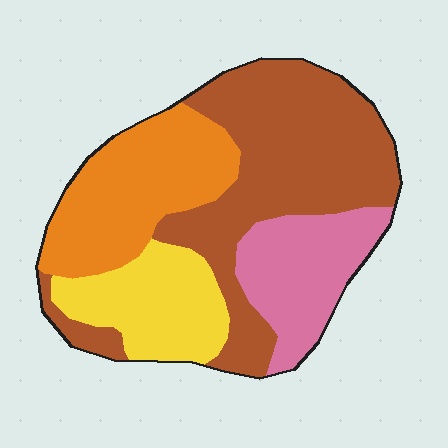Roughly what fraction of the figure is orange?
Orange covers about 25% of the figure.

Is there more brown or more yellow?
Brown.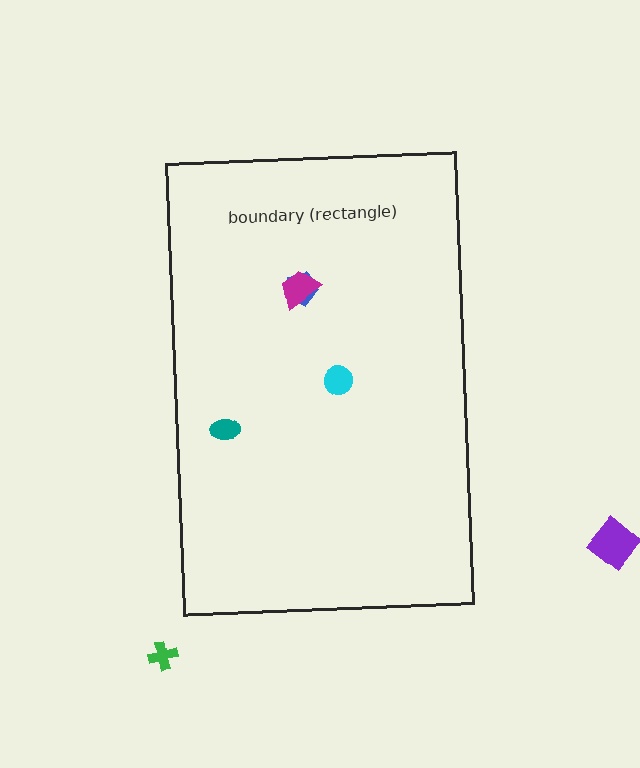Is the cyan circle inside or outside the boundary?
Inside.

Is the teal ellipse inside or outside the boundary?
Inside.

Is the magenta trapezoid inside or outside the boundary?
Inside.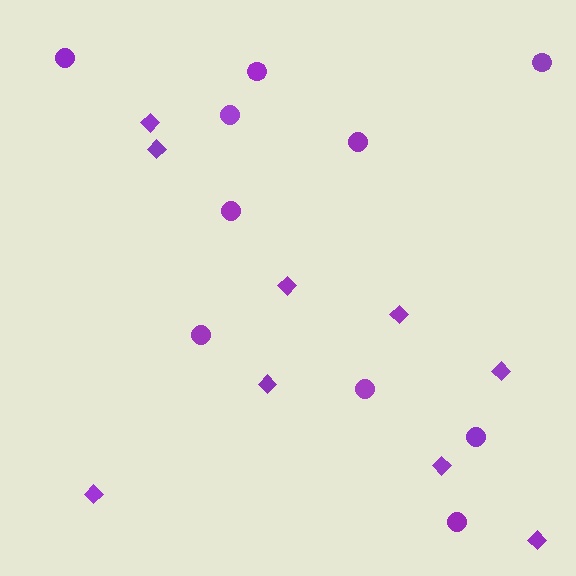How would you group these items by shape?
There are 2 groups: one group of diamonds (9) and one group of circles (10).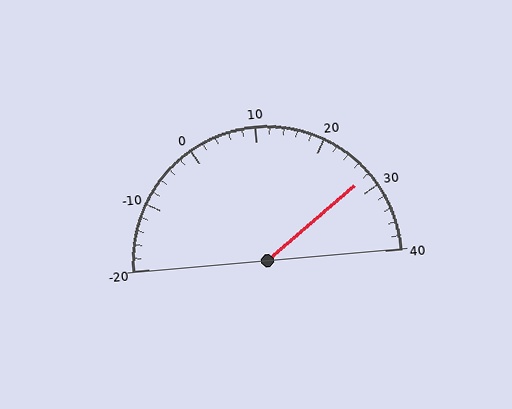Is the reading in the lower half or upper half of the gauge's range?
The reading is in the upper half of the range (-20 to 40).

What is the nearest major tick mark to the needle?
The nearest major tick mark is 30.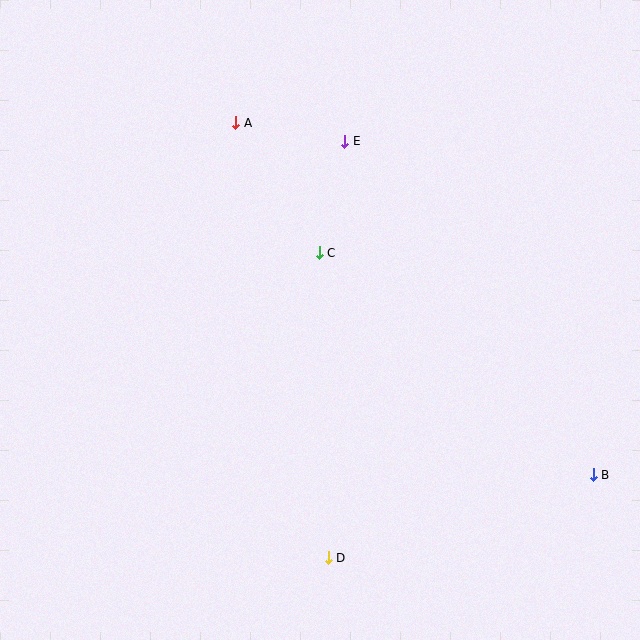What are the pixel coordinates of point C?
Point C is at (319, 253).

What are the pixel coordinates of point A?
Point A is at (236, 123).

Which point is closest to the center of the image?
Point C at (319, 253) is closest to the center.